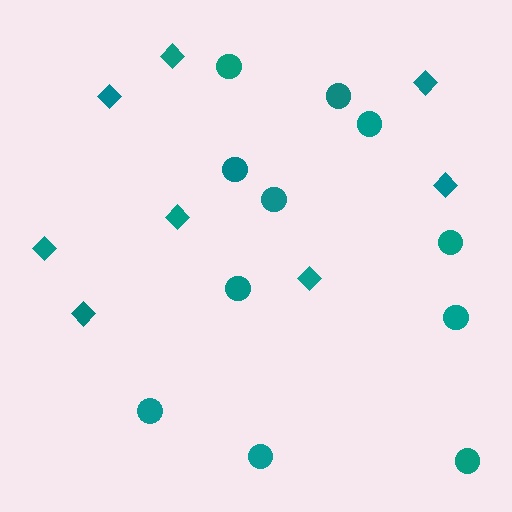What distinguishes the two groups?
There are 2 groups: one group of diamonds (8) and one group of circles (11).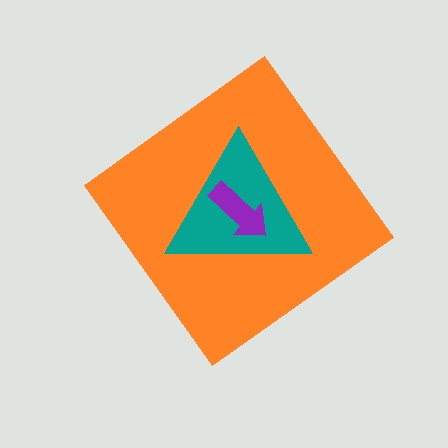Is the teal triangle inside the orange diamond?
Yes.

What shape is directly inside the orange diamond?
The teal triangle.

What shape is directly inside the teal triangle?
The purple arrow.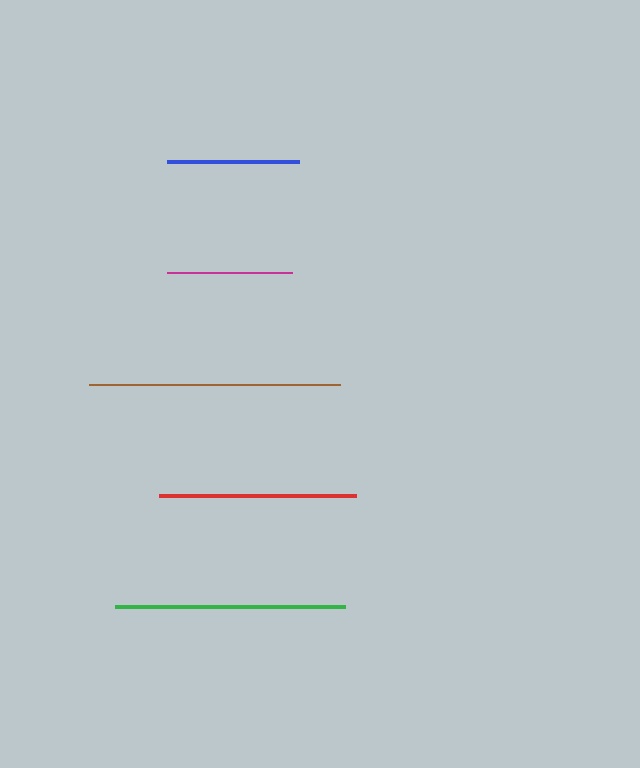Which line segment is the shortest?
The magenta line is the shortest at approximately 125 pixels.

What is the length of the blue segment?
The blue segment is approximately 132 pixels long.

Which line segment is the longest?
The brown line is the longest at approximately 251 pixels.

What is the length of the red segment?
The red segment is approximately 198 pixels long.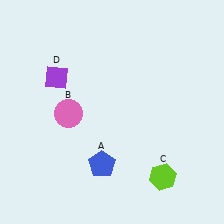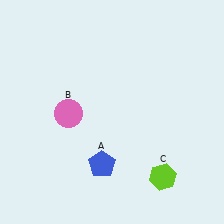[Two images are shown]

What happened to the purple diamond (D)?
The purple diamond (D) was removed in Image 2. It was in the top-left area of Image 1.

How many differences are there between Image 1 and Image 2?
There is 1 difference between the two images.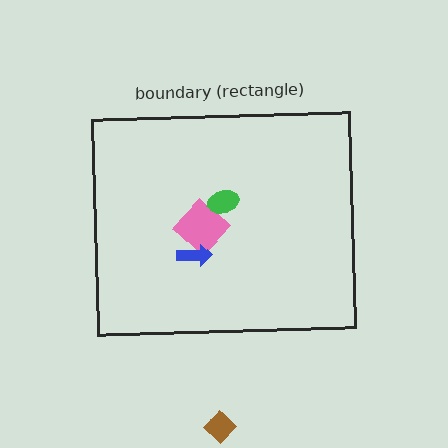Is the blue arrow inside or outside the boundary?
Inside.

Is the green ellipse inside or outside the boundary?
Inside.